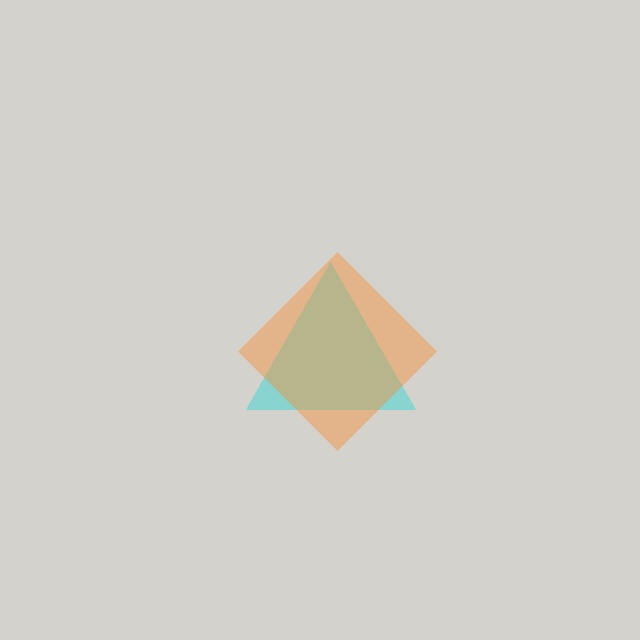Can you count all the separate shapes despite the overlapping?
Yes, there are 2 separate shapes.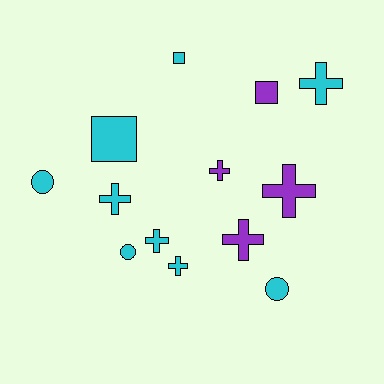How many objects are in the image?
There are 13 objects.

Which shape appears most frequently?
Cross, with 7 objects.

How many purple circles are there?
There are no purple circles.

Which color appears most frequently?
Cyan, with 9 objects.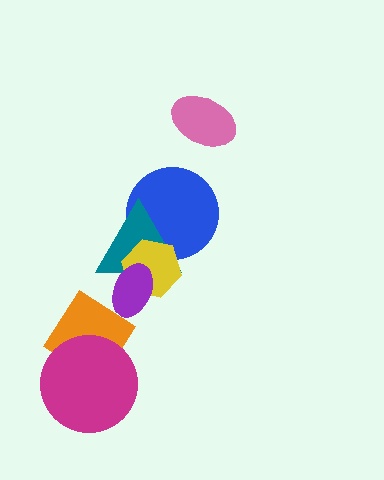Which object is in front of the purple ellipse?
The orange diamond is in front of the purple ellipse.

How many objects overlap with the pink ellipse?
0 objects overlap with the pink ellipse.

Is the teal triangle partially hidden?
Yes, it is partially covered by another shape.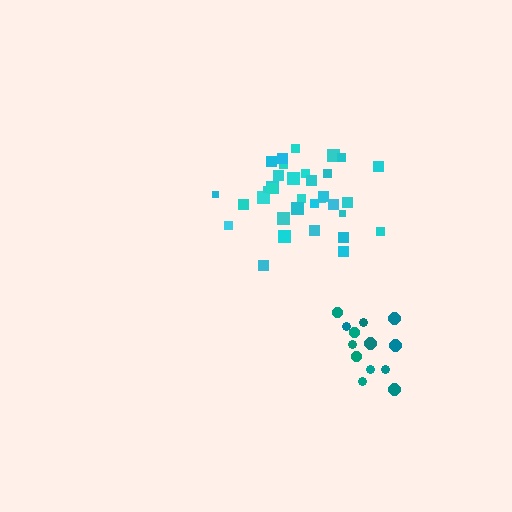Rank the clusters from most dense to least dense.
cyan, teal.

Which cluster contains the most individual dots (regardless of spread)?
Cyan (34).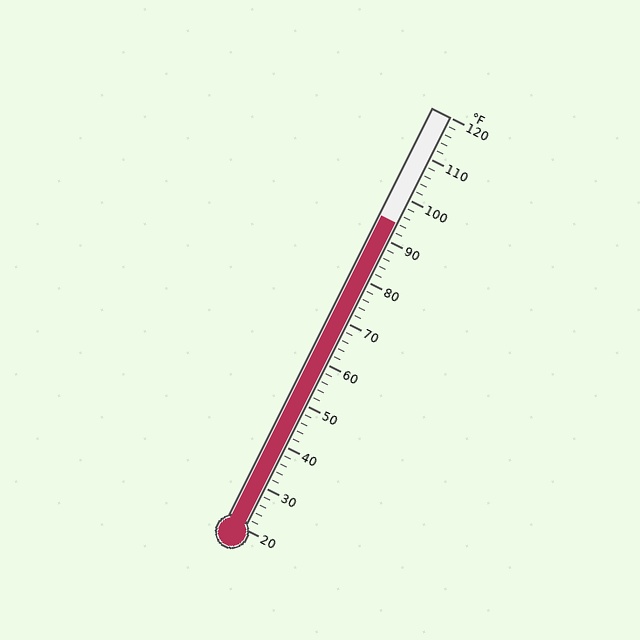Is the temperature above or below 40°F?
The temperature is above 40°F.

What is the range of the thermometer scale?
The thermometer scale ranges from 20°F to 120°F.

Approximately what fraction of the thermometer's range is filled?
The thermometer is filled to approximately 75% of its range.